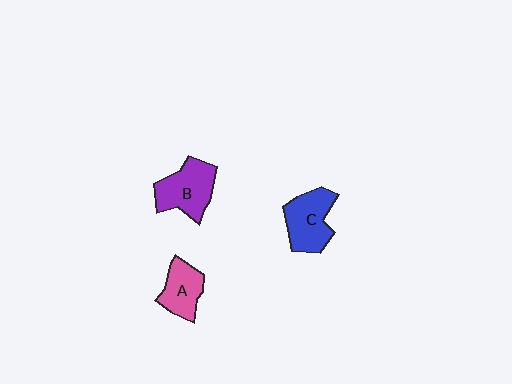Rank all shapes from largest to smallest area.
From largest to smallest: B (purple), C (blue), A (pink).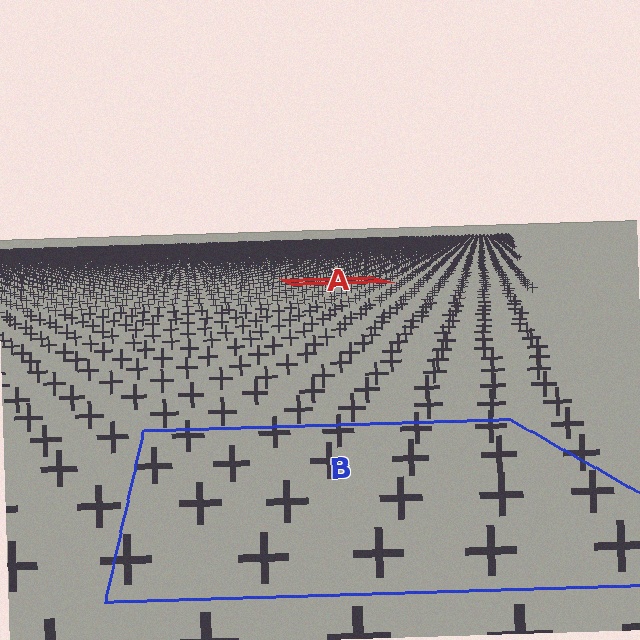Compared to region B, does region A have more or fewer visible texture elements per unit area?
Region A has more texture elements per unit area — they are packed more densely because it is farther away.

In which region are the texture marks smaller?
The texture marks are smaller in region A, because it is farther away.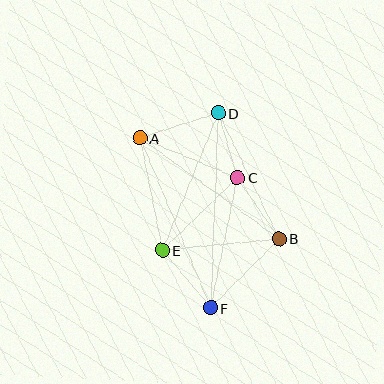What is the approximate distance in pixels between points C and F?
The distance between C and F is approximately 133 pixels.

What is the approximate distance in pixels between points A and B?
The distance between A and B is approximately 172 pixels.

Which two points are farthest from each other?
Points D and F are farthest from each other.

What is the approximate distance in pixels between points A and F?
The distance between A and F is approximately 184 pixels.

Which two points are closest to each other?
Points C and D are closest to each other.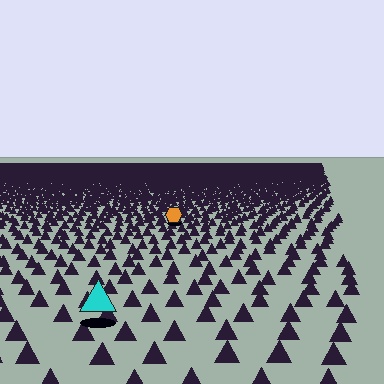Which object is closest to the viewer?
The cyan triangle is closest. The texture marks near it are larger and more spread out.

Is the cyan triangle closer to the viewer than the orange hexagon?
Yes. The cyan triangle is closer — you can tell from the texture gradient: the ground texture is coarser near it.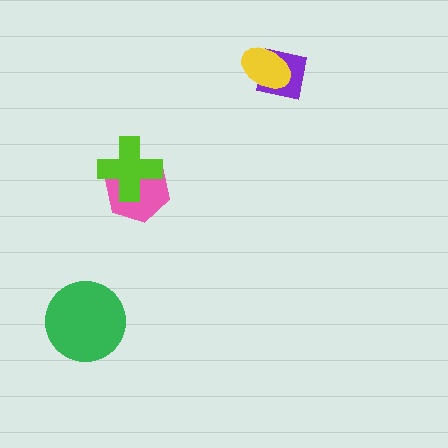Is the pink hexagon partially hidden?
Yes, it is partially covered by another shape.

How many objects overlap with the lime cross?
1 object overlaps with the lime cross.